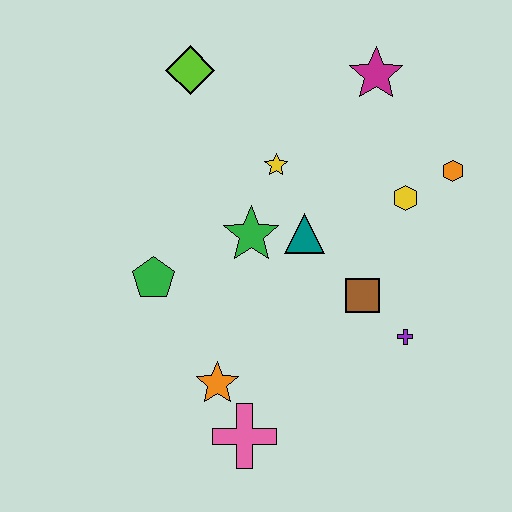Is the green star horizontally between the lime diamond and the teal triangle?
Yes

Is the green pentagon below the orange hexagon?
Yes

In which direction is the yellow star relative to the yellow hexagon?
The yellow star is to the left of the yellow hexagon.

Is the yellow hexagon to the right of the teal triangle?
Yes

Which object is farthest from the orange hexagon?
The pink cross is farthest from the orange hexagon.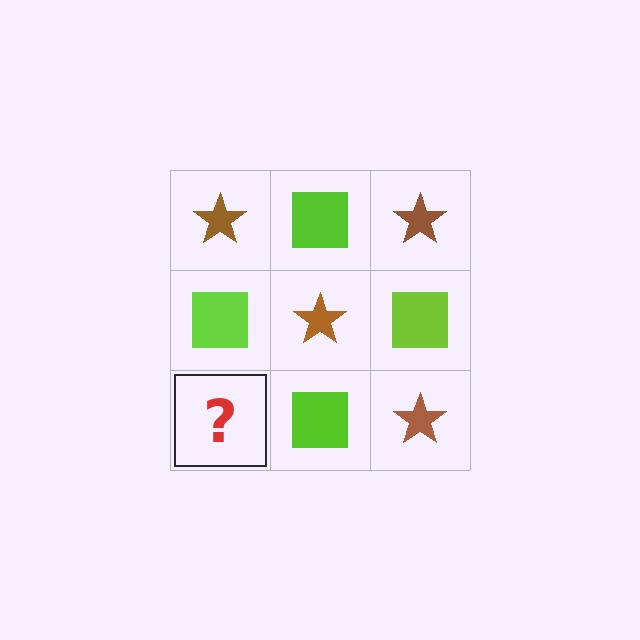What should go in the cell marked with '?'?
The missing cell should contain a brown star.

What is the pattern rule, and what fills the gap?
The rule is that it alternates brown star and lime square in a checkerboard pattern. The gap should be filled with a brown star.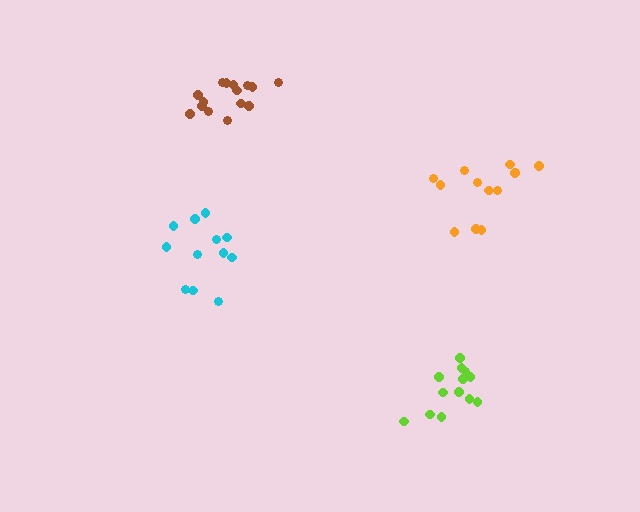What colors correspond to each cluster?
The clusters are colored: lime, cyan, orange, brown.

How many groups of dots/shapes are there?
There are 4 groups.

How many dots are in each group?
Group 1: 13 dots, Group 2: 12 dots, Group 3: 13 dots, Group 4: 15 dots (53 total).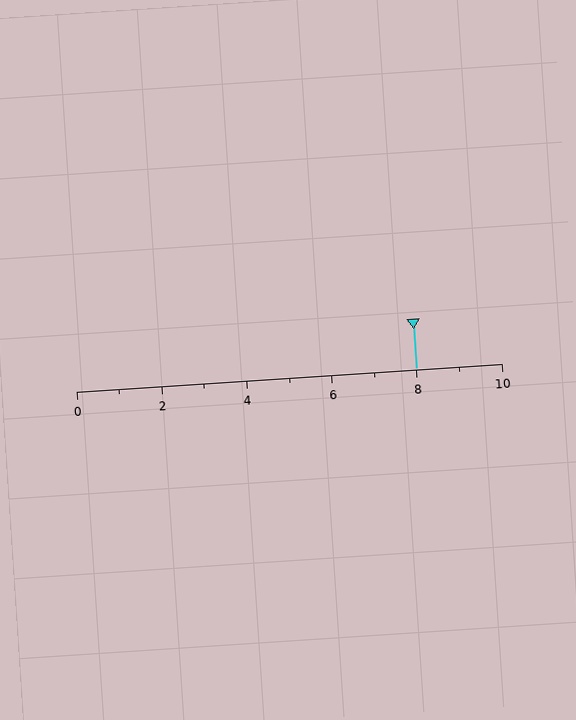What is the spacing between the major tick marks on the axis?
The major ticks are spaced 2 apart.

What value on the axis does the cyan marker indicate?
The marker indicates approximately 8.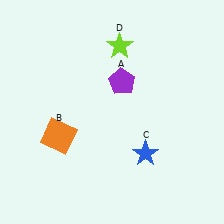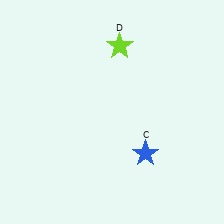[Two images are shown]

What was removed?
The orange square (B), the purple pentagon (A) were removed in Image 2.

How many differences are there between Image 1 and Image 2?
There are 2 differences between the two images.